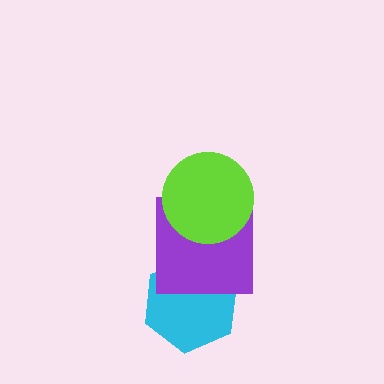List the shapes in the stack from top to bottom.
From top to bottom: the lime circle, the purple square, the cyan hexagon.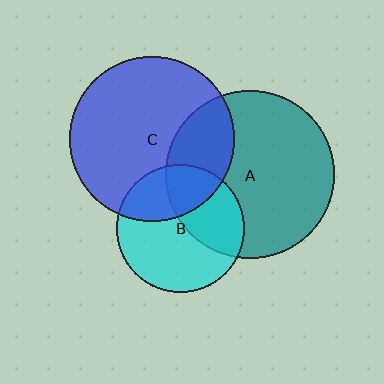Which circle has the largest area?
Circle A (teal).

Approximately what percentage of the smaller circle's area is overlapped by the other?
Approximately 25%.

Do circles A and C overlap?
Yes.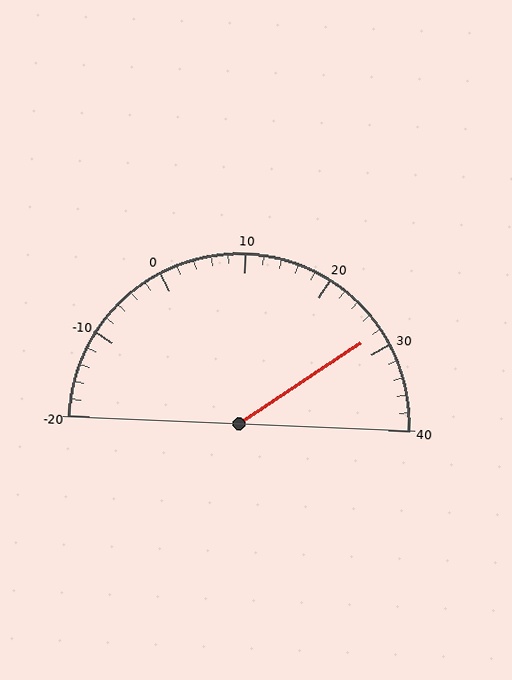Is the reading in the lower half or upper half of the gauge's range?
The reading is in the upper half of the range (-20 to 40).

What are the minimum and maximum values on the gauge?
The gauge ranges from -20 to 40.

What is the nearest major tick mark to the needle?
The nearest major tick mark is 30.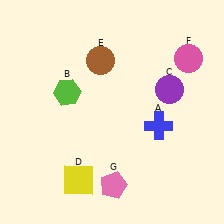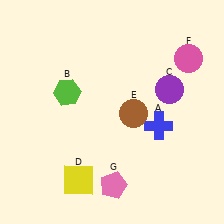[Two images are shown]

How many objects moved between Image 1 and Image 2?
1 object moved between the two images.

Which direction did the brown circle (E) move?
The brown circle (E) moved down.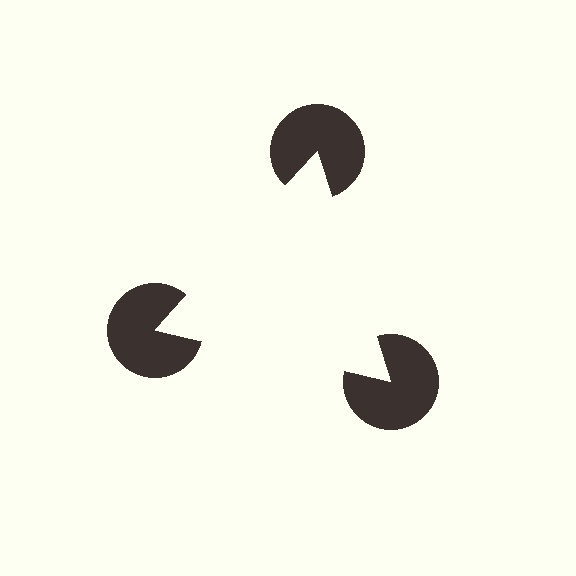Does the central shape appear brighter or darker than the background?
It typically appears slightly brighter than the background, even though no actual brightness change is drawn.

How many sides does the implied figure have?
3 sides.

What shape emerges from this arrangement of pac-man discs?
An illusory triangle — its edges are inferred from the aligned wedge cuts in the pac-man discs, not physically drawn.